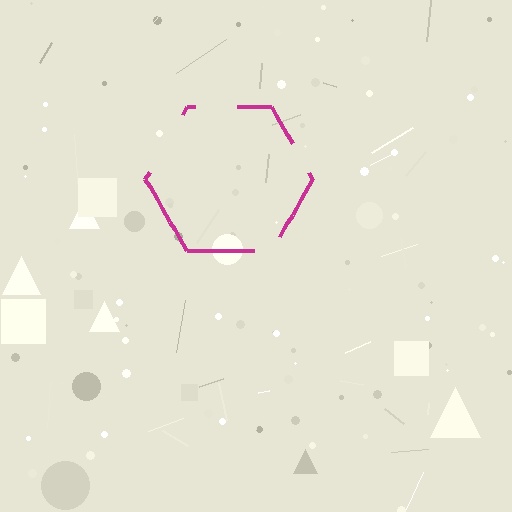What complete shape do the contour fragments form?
The contour fragments form a hexagon.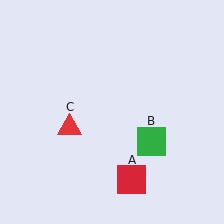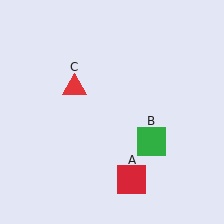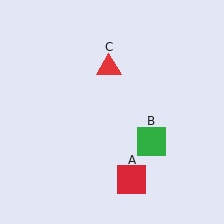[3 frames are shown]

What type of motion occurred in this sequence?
The red triangle (object C) rotated clockwise around the center of the scene.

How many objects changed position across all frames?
1 object changed position: red triangle (object C).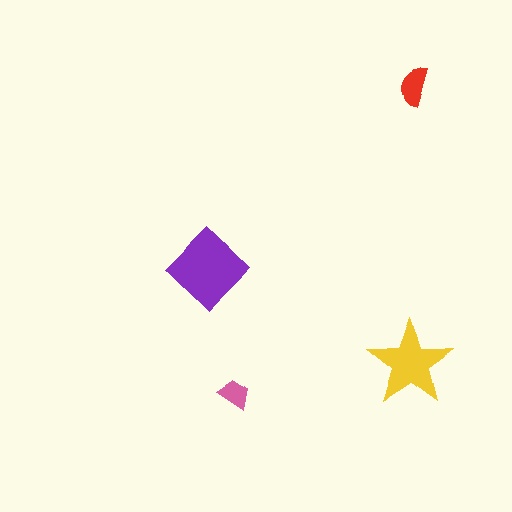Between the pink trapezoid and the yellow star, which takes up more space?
The yellow star.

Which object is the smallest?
The pink trapezoid.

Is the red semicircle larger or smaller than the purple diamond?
Smaller.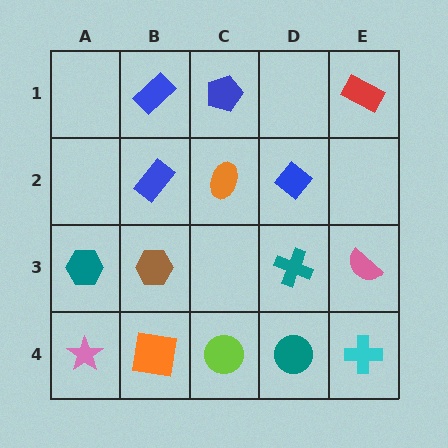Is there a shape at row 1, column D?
No, that cell is empty.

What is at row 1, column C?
A blue pentagon.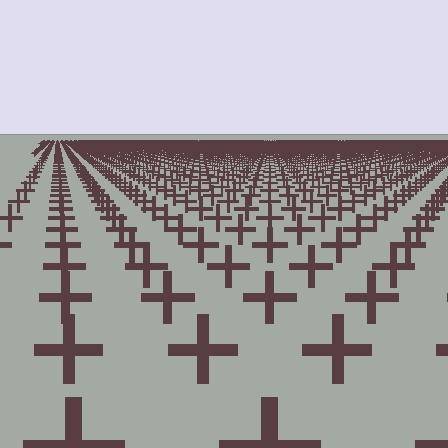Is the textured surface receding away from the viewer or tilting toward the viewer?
The surface is receding away from the viewer. Texture elements get smaller and denser toward the top.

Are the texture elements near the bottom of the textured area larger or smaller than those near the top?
Larger. Near the bottom, elements are closer to the viewer and appear at a bigger on-screen size.